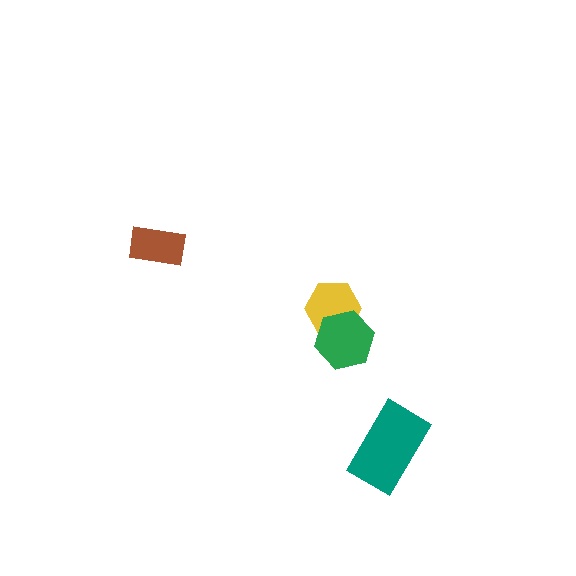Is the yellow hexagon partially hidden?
Yes, it is partially covered by another shape.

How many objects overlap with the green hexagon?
1 object overlaps with the green hexagon.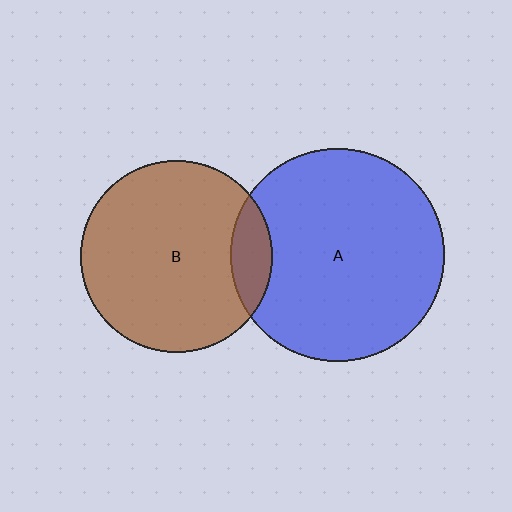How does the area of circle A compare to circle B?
Approximately 1.2 times.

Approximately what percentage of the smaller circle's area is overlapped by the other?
Approximately 10%.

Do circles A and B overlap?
Yes.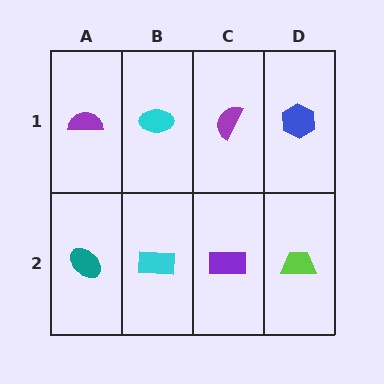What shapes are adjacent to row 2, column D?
A blue hexagon (row 1, column D), a purple rectangle (row 2, column C).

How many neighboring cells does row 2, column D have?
2.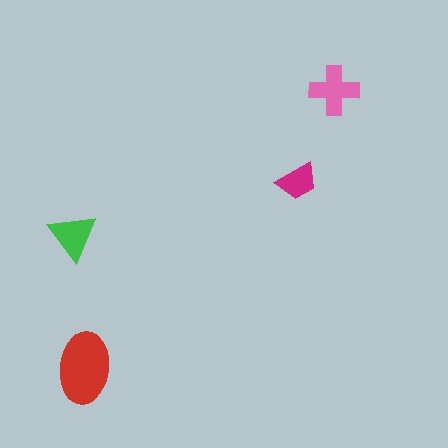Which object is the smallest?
The magenta trapezoid.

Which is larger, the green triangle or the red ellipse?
The red ellipse.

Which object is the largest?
The red ellipse.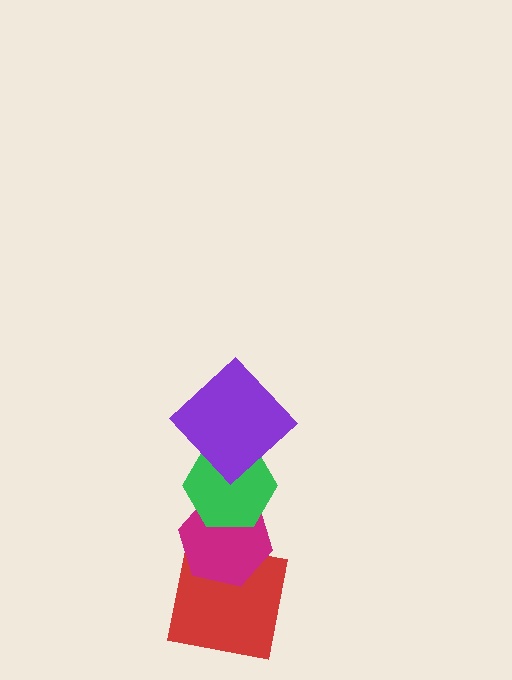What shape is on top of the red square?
The magenta hexagon is on top of the red square.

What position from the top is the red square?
The red square is 4th from the top.